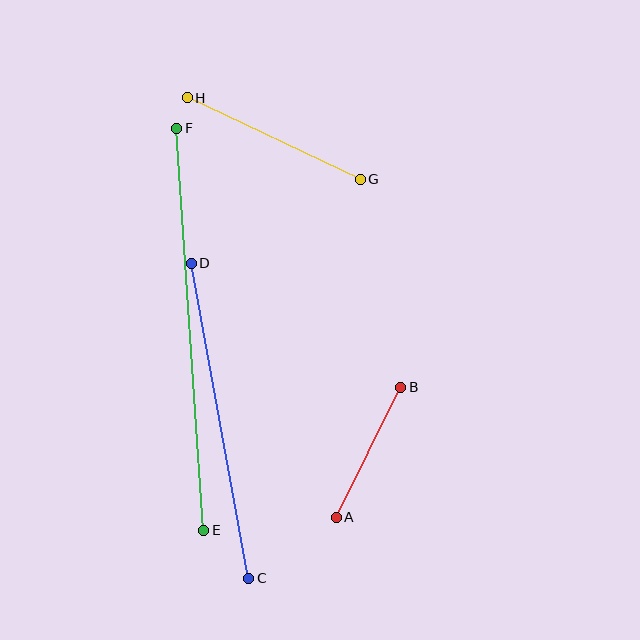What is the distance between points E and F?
The distance is approximately 403 pixels.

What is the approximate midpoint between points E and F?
The midpoint is at approximately (190, 329) pixels.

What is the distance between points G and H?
The distance is approximately 191 pixels.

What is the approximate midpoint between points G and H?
The midpoint is at approximately (274, 139) pixels.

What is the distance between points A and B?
The distance is approximately 145 pixels.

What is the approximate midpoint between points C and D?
The midpoint is at approximately (220, 421) pixels.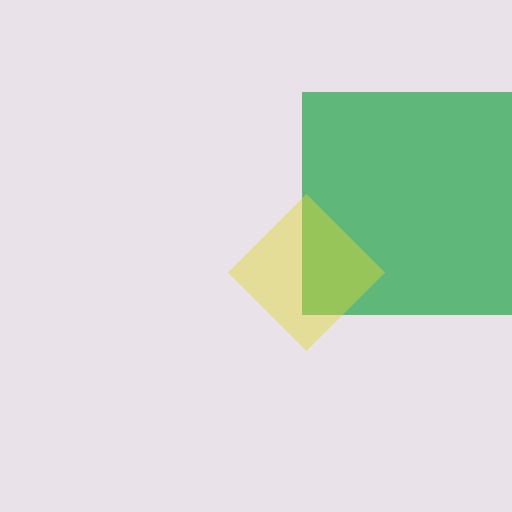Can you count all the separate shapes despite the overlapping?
Yes, there are 2 separate shapes.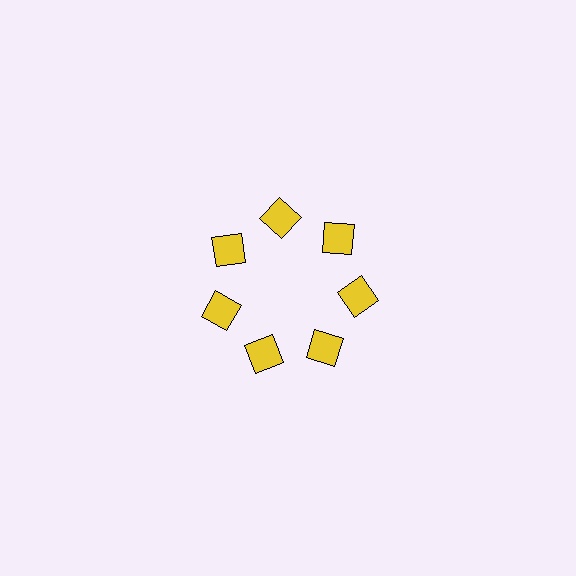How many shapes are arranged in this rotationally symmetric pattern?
There are 7 shapes, arranged in 7 groups of 1.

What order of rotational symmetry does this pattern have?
This pattern has 7-fold rotational symmetry.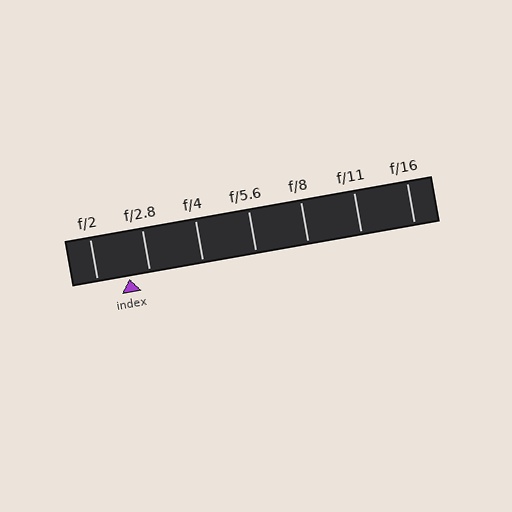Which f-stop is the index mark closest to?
The index mark is closest to f/2.8.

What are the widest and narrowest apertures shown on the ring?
The widest aperture shown is f/2 and the narrowest is f/16.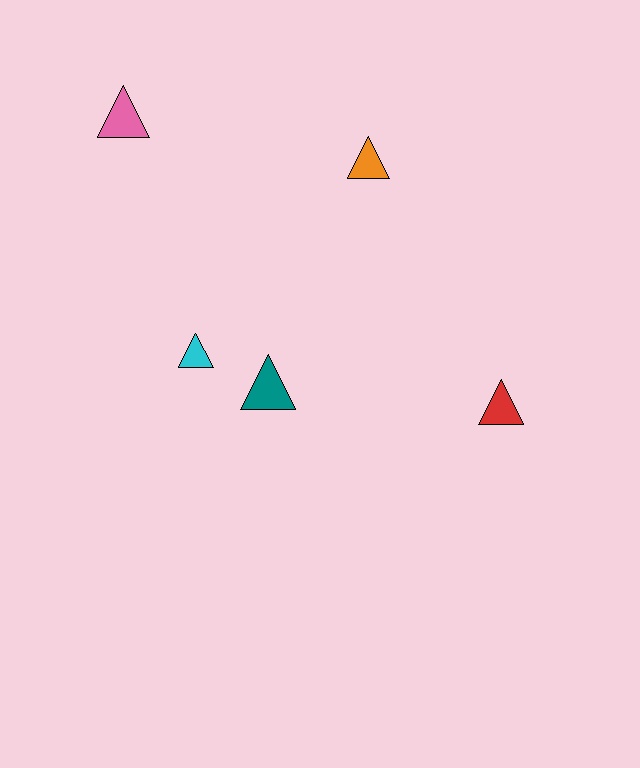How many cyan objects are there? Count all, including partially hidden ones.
There is 1 cyan object.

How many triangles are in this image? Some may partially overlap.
There are 5 triangles.